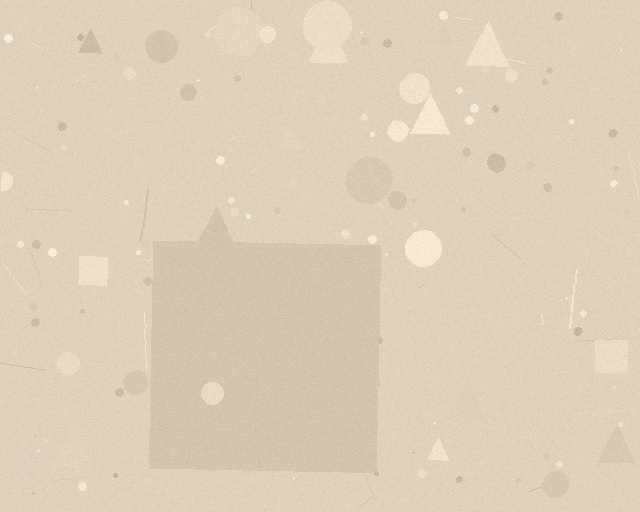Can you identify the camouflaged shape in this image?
The camouflaged shape is a square.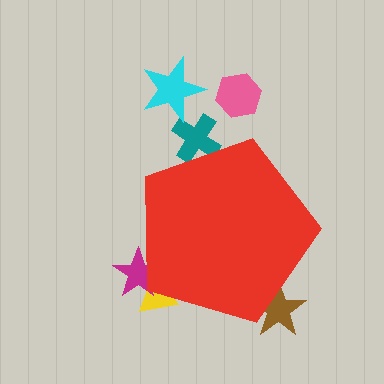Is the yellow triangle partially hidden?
Yes, the yellow triangle is partially hidden behind the red pentagon.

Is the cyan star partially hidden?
No, the cyan star is fully visible.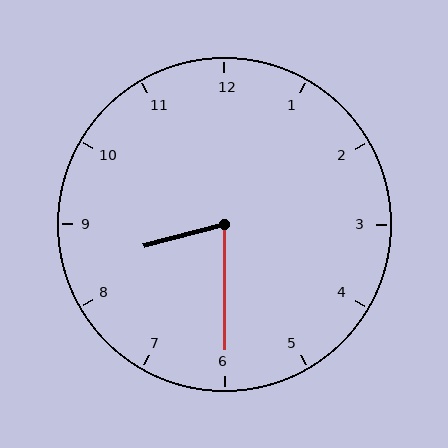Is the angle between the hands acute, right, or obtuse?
It is acute.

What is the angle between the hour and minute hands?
Approximately 75 degrees.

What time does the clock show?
8:30.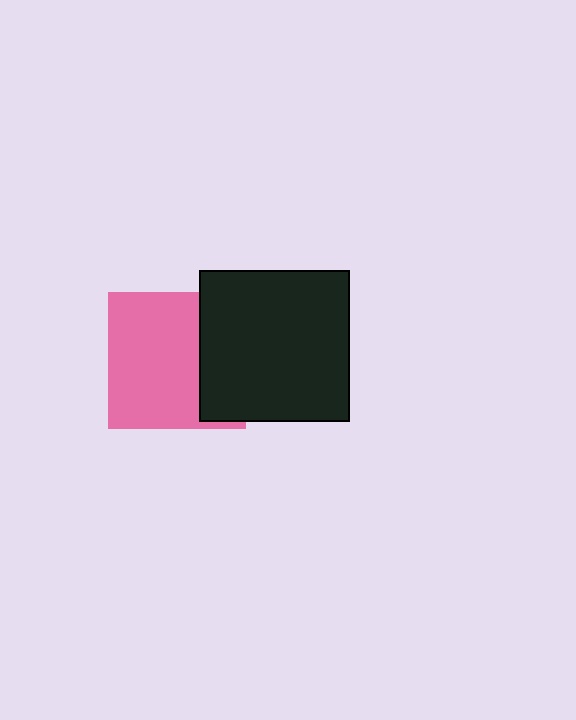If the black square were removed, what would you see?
You would see the complete pink square.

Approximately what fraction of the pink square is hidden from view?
Roughly 31% of the pink square is hidden behind the black square.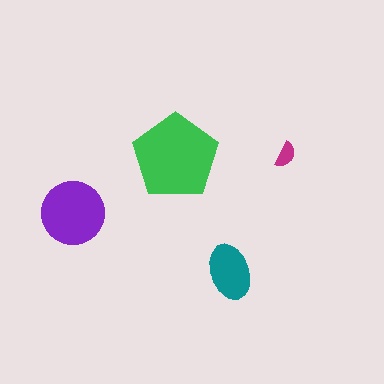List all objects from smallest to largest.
The magenta semicircle, the teal ellipse, the purple circle, the green pentagon.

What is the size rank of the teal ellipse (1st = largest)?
3rd.